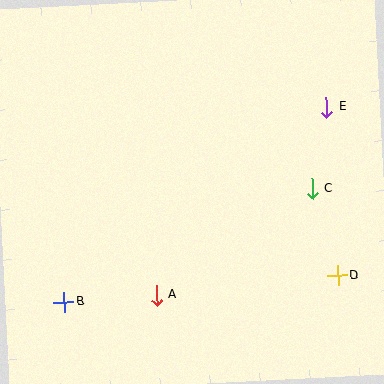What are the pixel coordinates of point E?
Point E is at (327, 107).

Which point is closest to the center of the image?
Point A at (156, 295) is closest to the center.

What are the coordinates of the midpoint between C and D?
The midpoint between C and D is at (325, 232).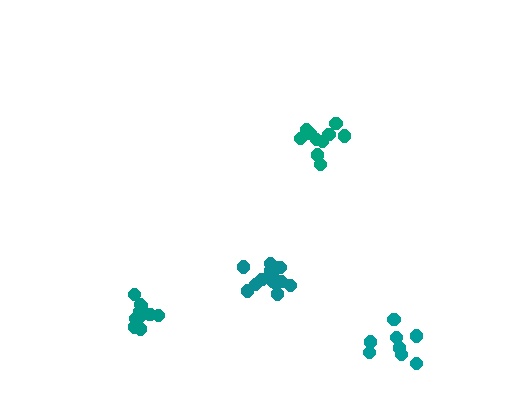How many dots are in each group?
Group 1: 8 dots, Group 2: 14 dots, Group 3: 10 dots, Group 4: 10 dots (42 total).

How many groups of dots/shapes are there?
There are 4 groups.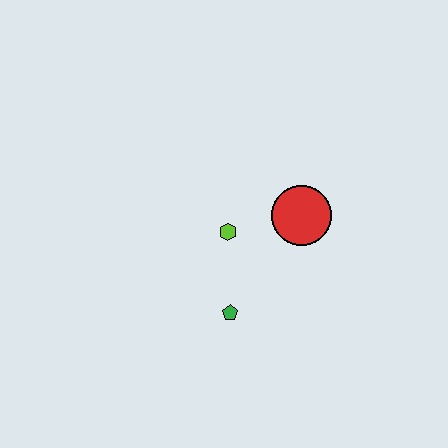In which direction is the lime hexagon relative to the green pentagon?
The lime hexagon is above the green pentagon.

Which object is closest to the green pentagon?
The lime hexagon is closest to the green pentagon.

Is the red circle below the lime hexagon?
No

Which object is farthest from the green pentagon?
The red circle is farthest from the green pentagon.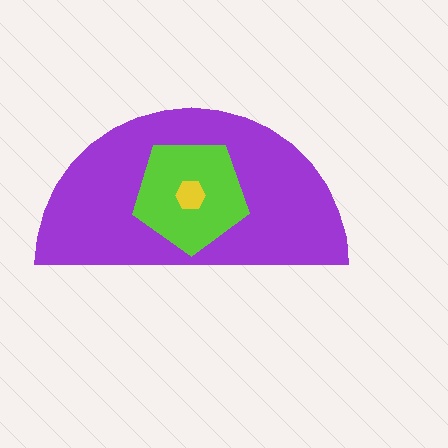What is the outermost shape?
The purple semicircle.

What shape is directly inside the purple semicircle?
The lime pentagon.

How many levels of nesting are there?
3.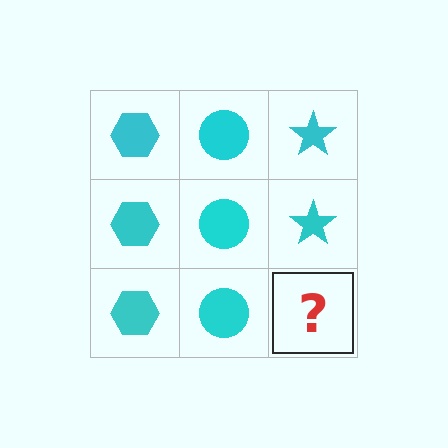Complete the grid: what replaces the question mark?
The question mark should be replaced with a cyan star.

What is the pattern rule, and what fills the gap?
The rule is that each column has a consistent shape. The gap should be filled with a cyan star.